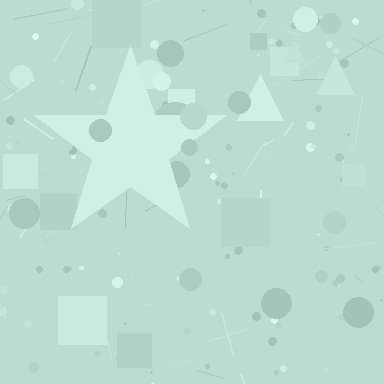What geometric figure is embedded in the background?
A star is embedded in the background.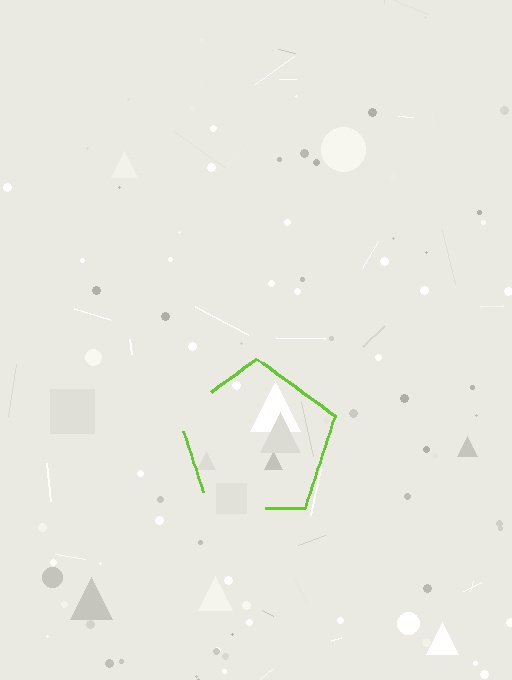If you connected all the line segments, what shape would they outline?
They would outline a pentagon.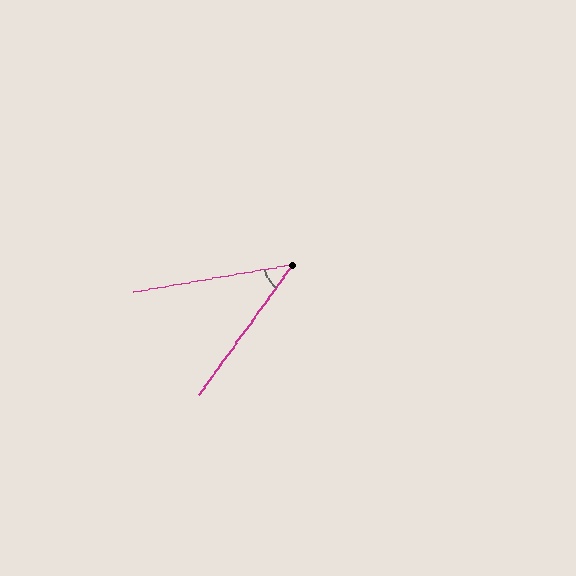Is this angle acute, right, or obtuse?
It is acute.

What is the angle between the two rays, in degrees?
Approximately 44 degrees.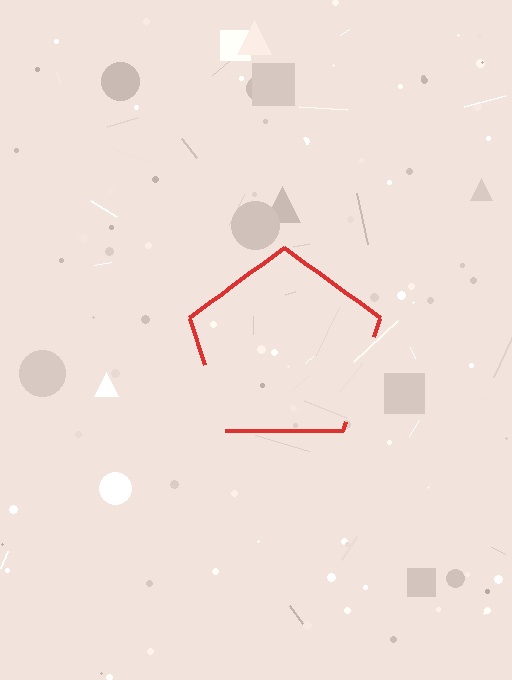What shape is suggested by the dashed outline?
The dashed outline suggests a pentagon.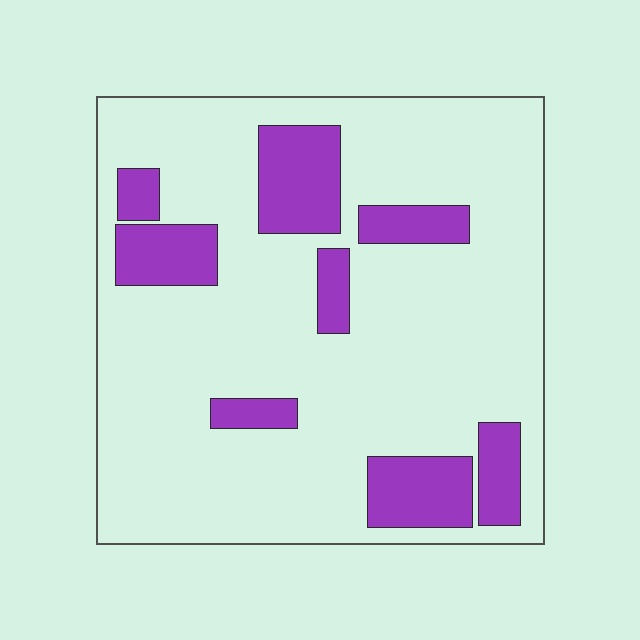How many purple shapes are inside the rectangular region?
8.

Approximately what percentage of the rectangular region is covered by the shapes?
Approximately 20%.